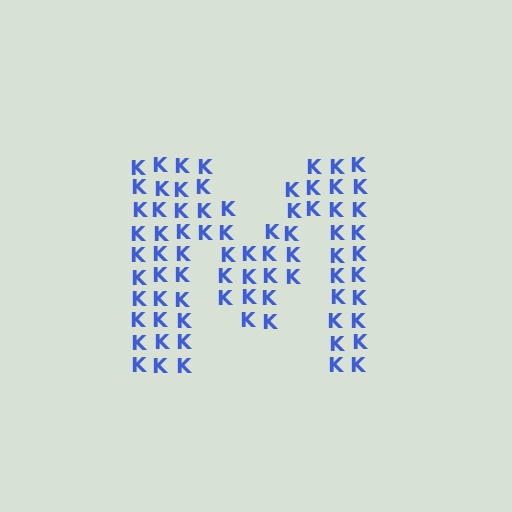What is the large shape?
The large shape is the letter M.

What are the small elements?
The small elements are letter K's.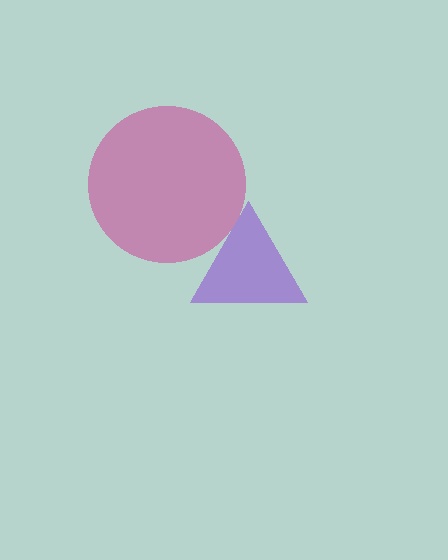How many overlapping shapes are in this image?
There are 2 overlapping shapes in the image.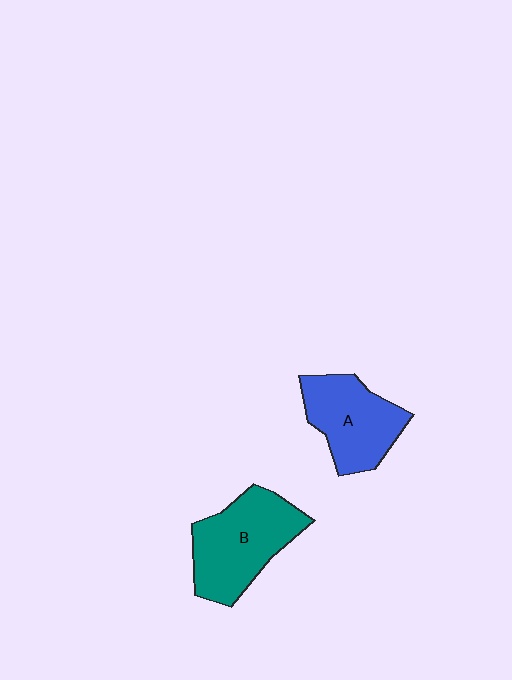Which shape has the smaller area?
Shape A (blue).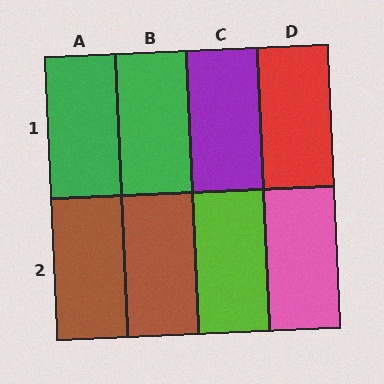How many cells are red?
1 cell is red.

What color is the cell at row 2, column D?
Pink.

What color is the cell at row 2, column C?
Lime.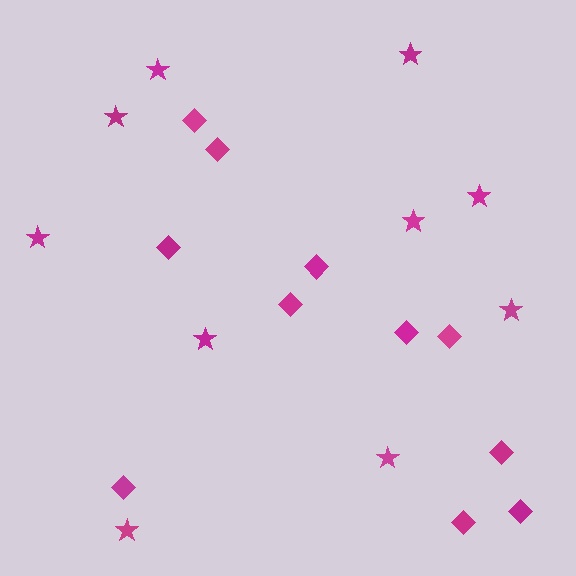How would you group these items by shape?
There are 2 groups: one group of stars (10) and one group of diamonds (11).